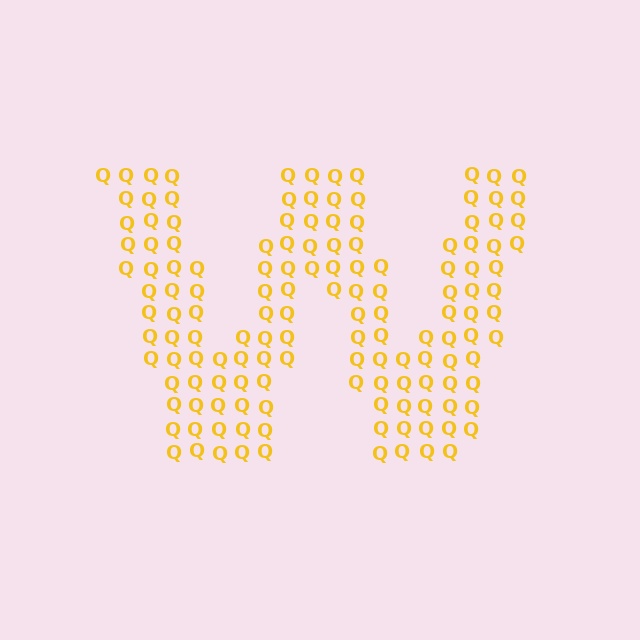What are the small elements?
The small elements are letter Q's.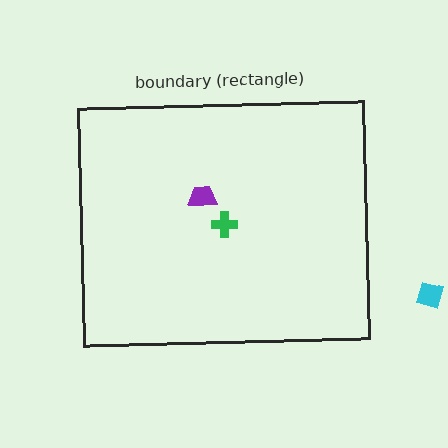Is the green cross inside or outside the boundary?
Inside.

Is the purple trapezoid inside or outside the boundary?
Inside.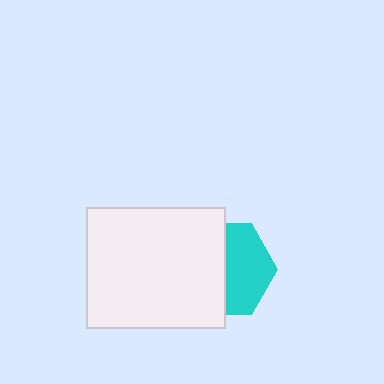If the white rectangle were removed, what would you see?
You would see the complete cyan hexagon.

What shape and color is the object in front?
The object in front is a white rectangle.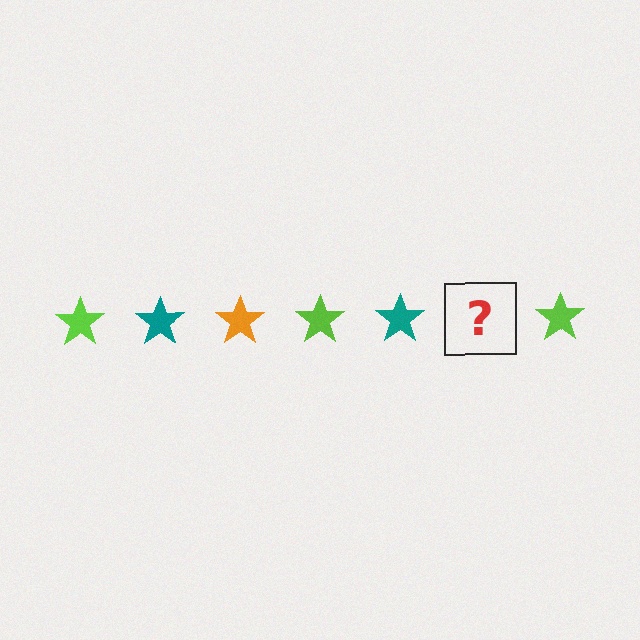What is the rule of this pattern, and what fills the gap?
The rule is that the pattern cycles through lime, teal, orange stars. The gap should be filled with an orange star.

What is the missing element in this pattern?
The missing element is an orange star.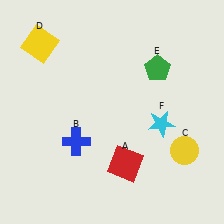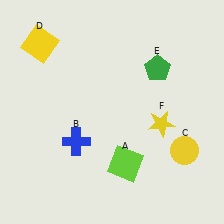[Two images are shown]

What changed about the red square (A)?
In Image 1, A is red. In Image 2, it changed to lime.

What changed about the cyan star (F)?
In Image 1, F is cyan. In Image 2, it changed to yellow.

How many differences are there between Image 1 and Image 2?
There are 2 differences between the two images.